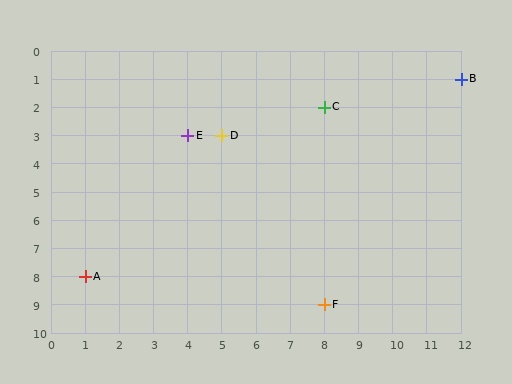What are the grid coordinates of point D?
Point D is at grid coordinates (5, 3).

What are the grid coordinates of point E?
Point E is at grid coordinates (4, 3).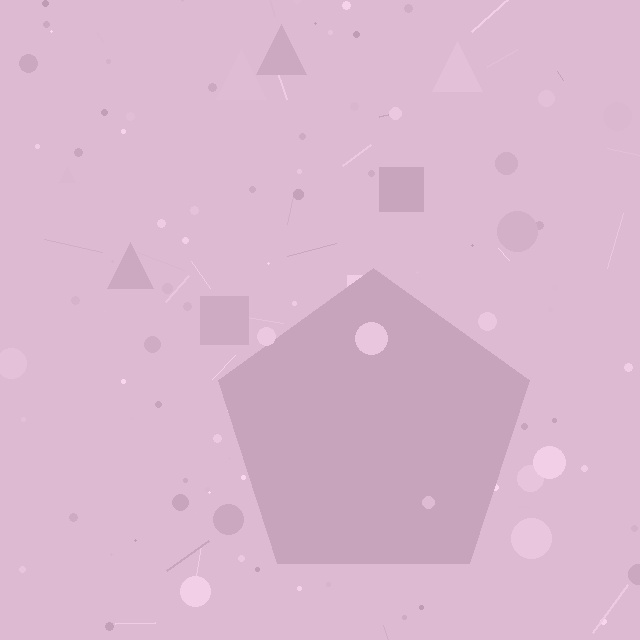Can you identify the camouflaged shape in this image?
The camouflaged shape is a pentagon.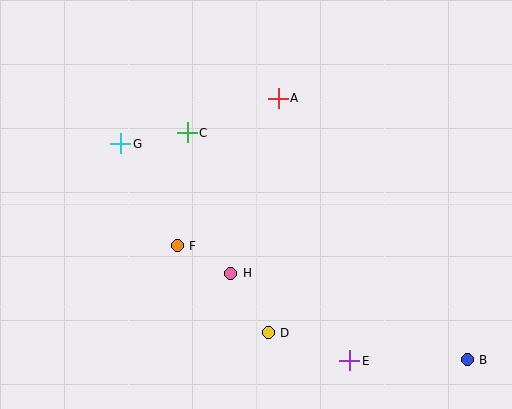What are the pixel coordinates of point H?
Point H is at (231, 273).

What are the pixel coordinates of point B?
Point B is at (467, 360).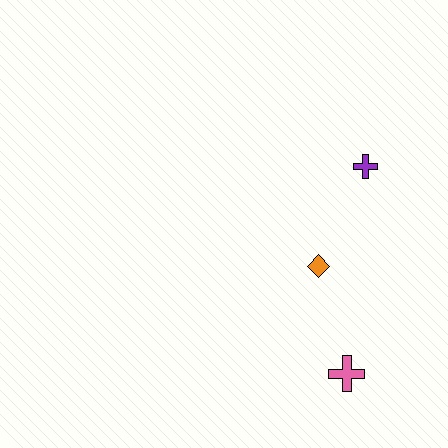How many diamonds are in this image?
There is 1 diamond.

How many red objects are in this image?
There are no red objects.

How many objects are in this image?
There are 3 objects.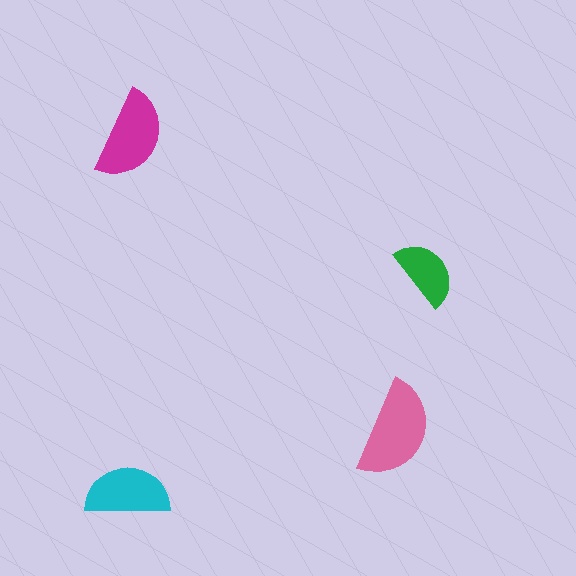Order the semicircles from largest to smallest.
the pink one, the magenta one, the cyan one, the green one.